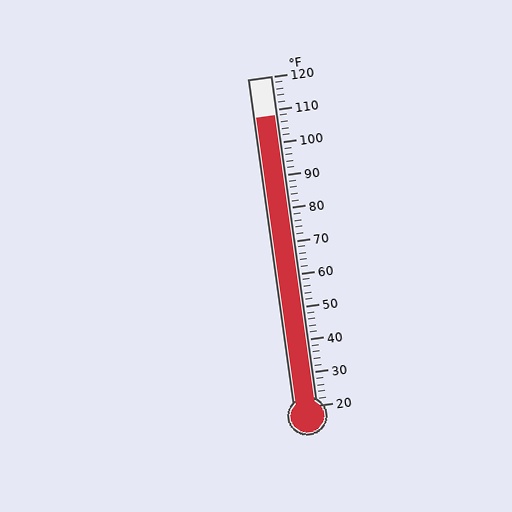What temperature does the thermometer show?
The thermometer shows approximately 108°F.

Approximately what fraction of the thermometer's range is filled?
The thermometer is filled to approximately 90% of its range.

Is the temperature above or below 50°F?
The temperature is above 50°F.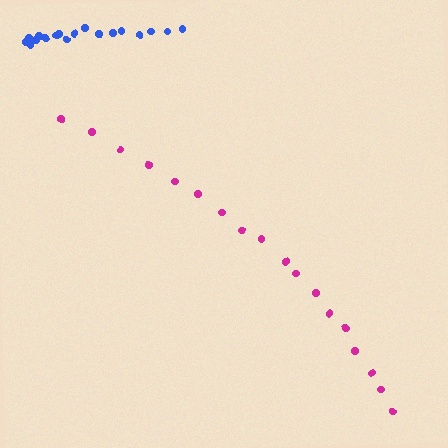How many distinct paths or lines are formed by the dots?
There are 2 distinct paths.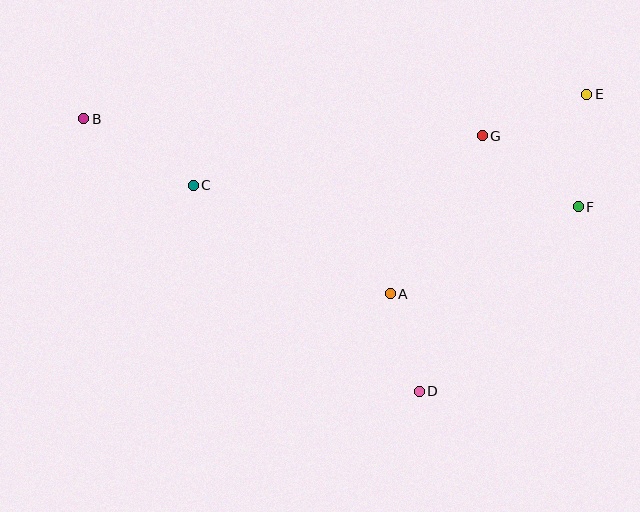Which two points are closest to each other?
Points A and D are closest to each other.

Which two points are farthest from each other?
Points B and E are farthest from each other.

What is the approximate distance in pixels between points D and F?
The distance between D and F is approximately 244 pixels.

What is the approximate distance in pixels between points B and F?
The distance between B and F is approximately 502 pixels.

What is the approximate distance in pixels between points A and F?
The distance between A and F is approximately 208 pixels.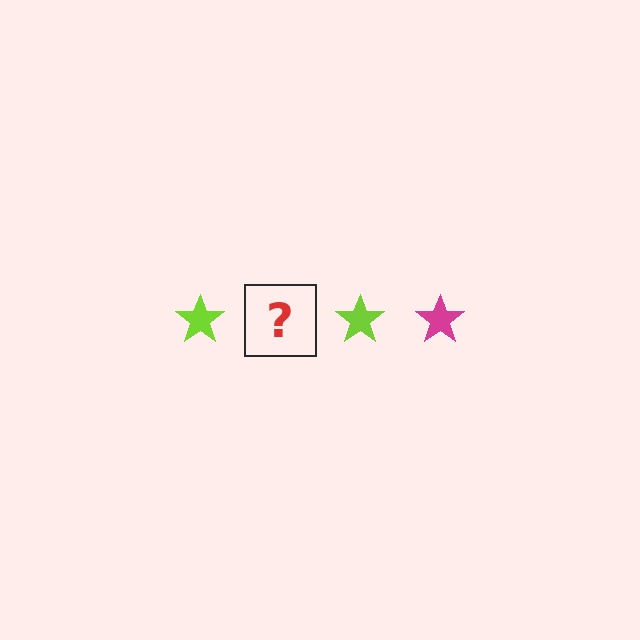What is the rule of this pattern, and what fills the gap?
The rule is that the pattern cycles through lime, magenta stars. The gap should be filled with a magenta star.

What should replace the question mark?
The question mark should be replaced with a magenta star.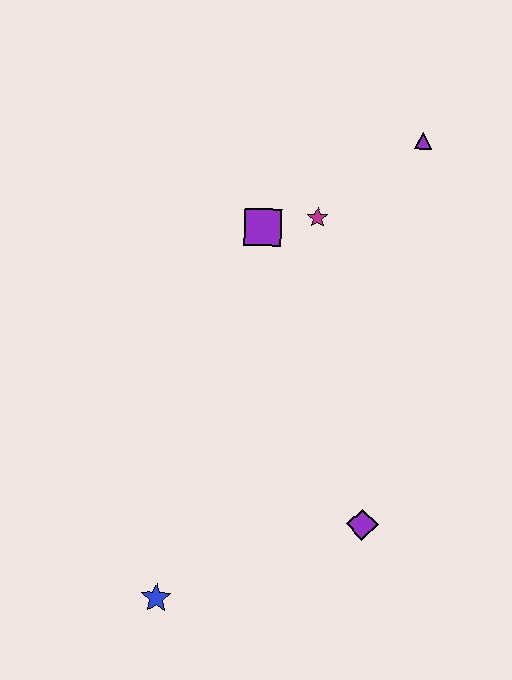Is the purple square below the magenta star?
Yes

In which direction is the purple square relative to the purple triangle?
The purple square is to the left of the purple triangle.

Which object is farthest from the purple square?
The blue star is farthest from the purple square.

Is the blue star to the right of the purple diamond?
No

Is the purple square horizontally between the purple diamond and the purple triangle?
No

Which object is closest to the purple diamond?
The blue star is closest to the purple diamond.